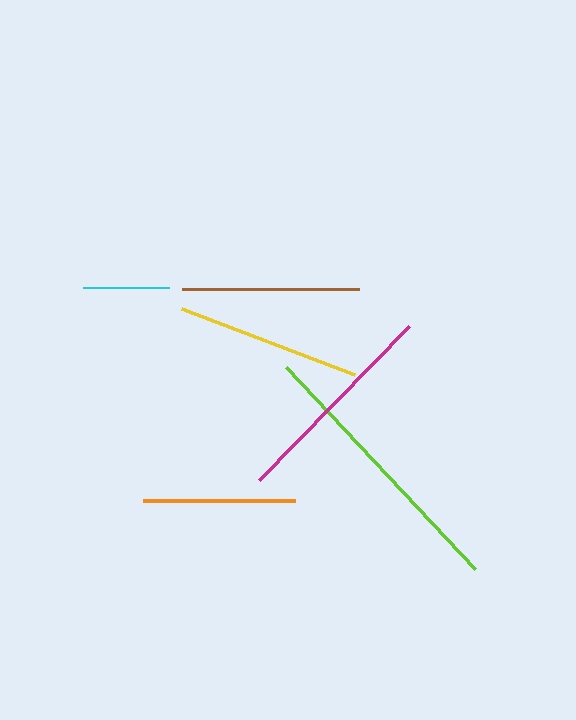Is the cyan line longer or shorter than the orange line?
The orange line is longer than the cyan line.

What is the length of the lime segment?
The lime segment is approximately 277 pixels long.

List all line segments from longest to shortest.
From longest to shortest: lime, magenta, yellow, brown, orange, cyan.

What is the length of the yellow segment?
The yellow segment is approximately 185 pixels long.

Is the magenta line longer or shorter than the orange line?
The magenta line is longer than the orange line.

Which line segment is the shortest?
The cyan line is the shortest at approximately 86 pixels.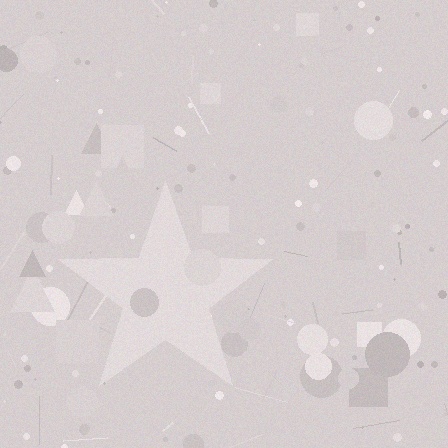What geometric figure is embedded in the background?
A star is embedded in the background.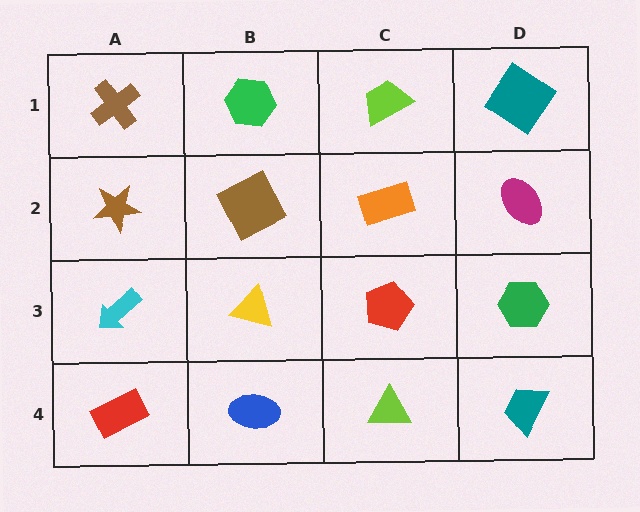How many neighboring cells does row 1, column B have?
3.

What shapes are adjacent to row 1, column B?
A brown square (row 2, column B), a brown cross (row 1, column A), a lime trapezoid (row 1, column C).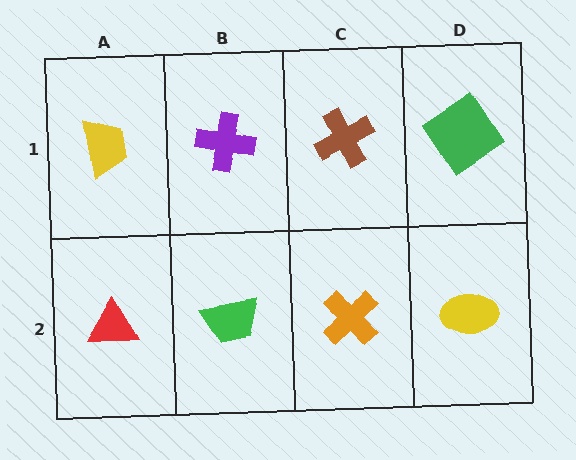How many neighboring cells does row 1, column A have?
2.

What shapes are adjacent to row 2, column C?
A brown cross (row 1, column C), a green trapezoid (row 2, column B), a yellow ellipse (row 2, column D).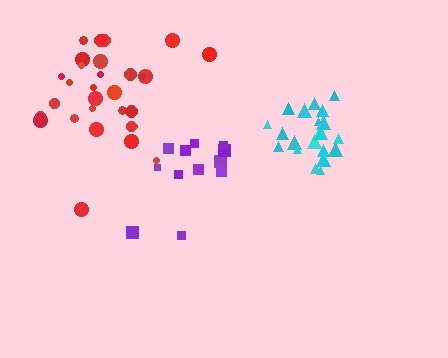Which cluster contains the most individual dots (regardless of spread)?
Red (30).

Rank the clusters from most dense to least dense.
cyan, purple, red.